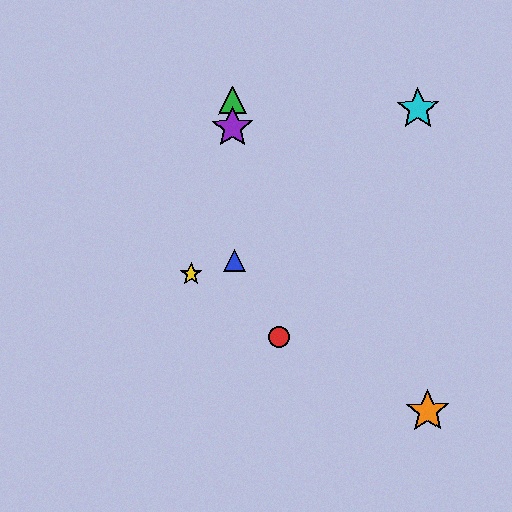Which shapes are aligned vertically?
The blue triangle, the green triangle, the purple star are aligned vertically.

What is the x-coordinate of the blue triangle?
The blue triangle is at x≈235.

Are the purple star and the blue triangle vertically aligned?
Yes, both are at x≈233.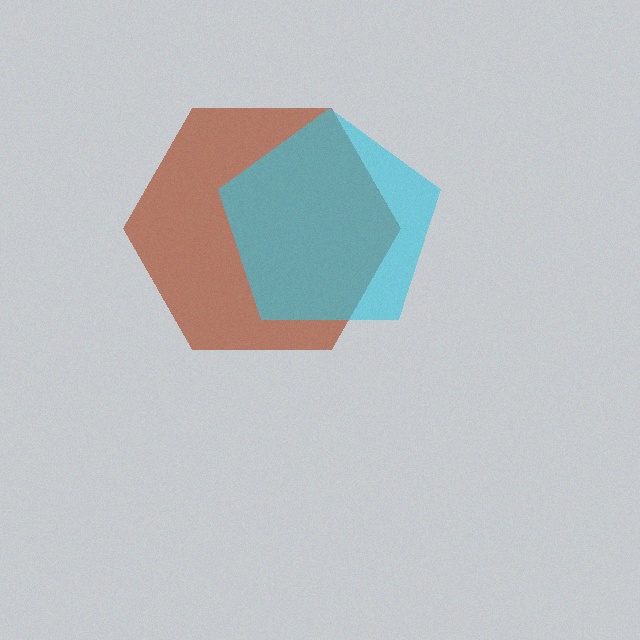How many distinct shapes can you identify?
There are 2 distinct shapes: a brown hexagon, a cyan pentagon.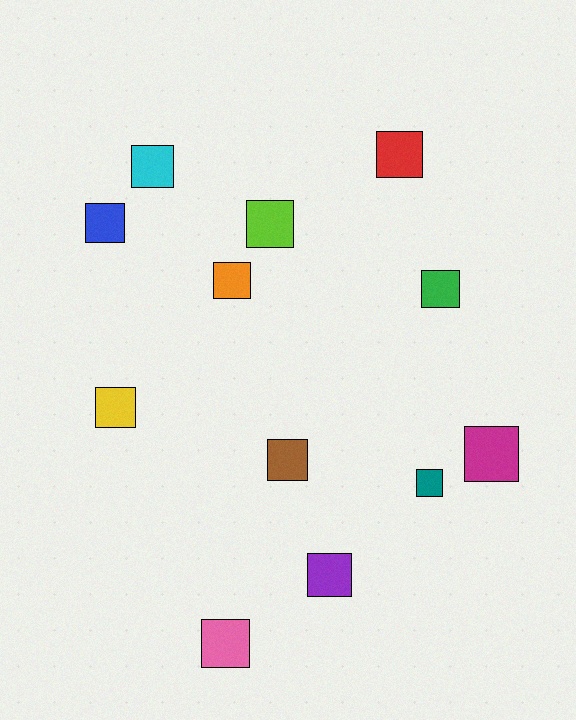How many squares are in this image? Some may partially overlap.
There are 12 squares.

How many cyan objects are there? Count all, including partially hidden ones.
There is 1 cyan object.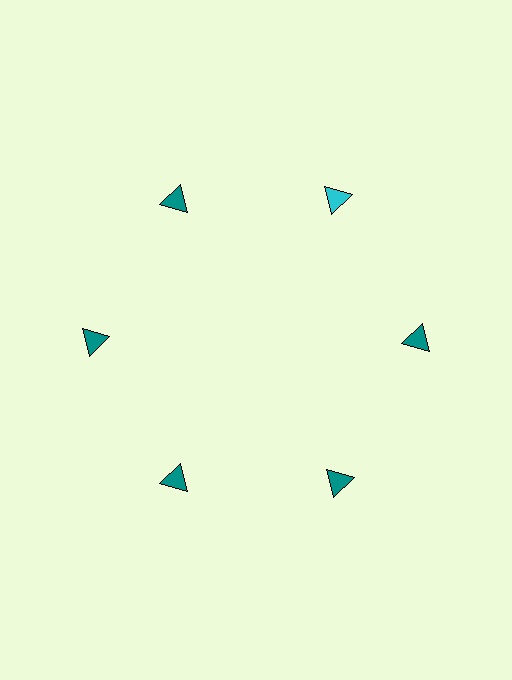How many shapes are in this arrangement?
There are 6 shapes arranged in a ring pattern.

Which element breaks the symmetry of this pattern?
The cyan triangle at roughly the 1 o'clock position breaks the symmetry. All other shapes are teal triangles.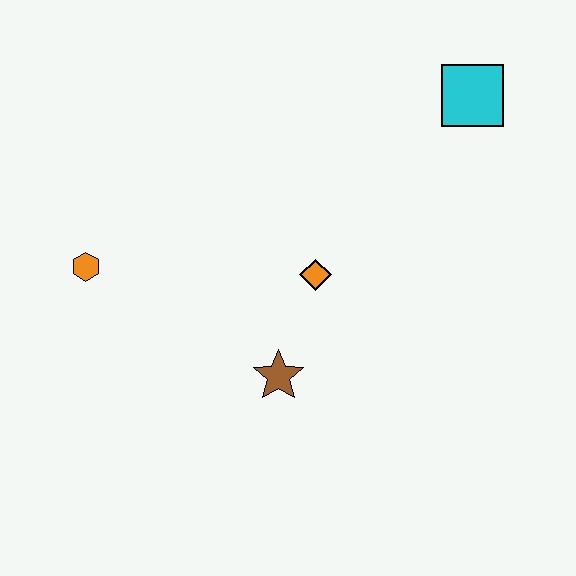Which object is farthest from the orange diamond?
The cyan square is farthest from the orange diamond.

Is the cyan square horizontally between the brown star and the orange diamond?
No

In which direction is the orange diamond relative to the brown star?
The orange diamond is above the brown star.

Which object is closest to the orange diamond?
The brown star is closest to the orange diamond.